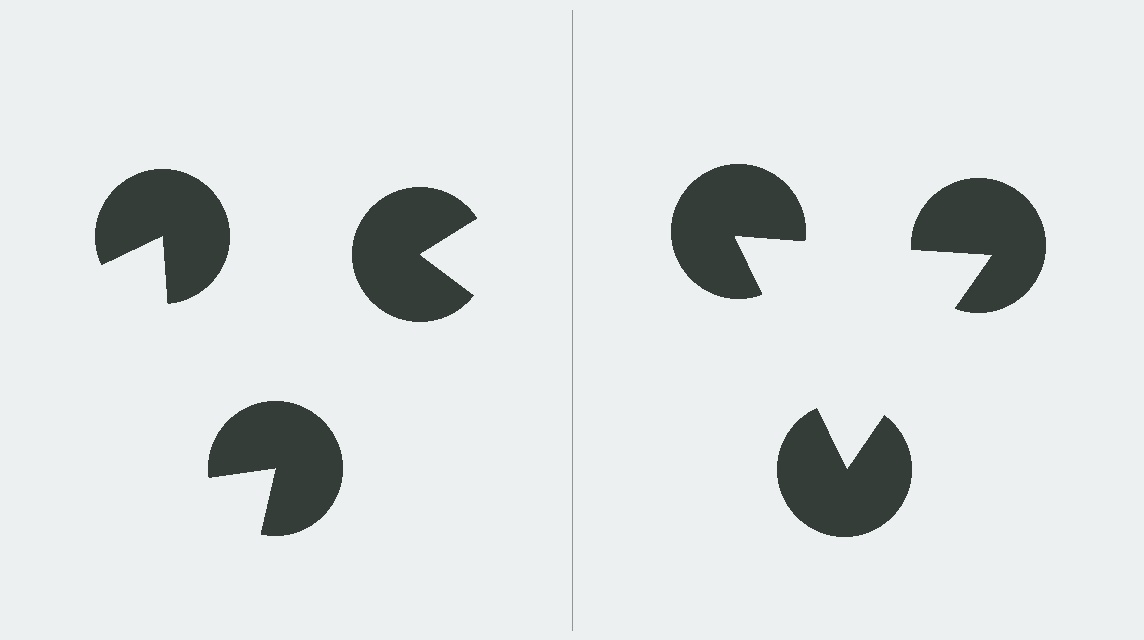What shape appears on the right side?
An illusory triangle.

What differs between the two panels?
The pac-man discs are positioned identically on both sides; only the wedge orientations differ. On the right they align to a triangle; on the left they are misaligned.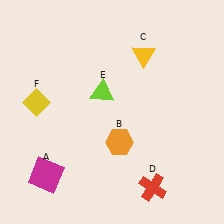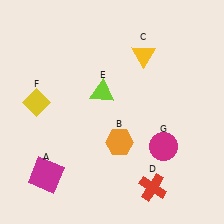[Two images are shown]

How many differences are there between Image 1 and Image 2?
There is 1 difference between the two images.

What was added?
A magenta circle (G) was added in Image 2.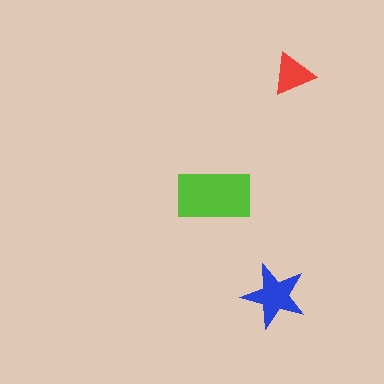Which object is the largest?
The lime rectangle.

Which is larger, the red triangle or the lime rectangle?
The lime rectangle.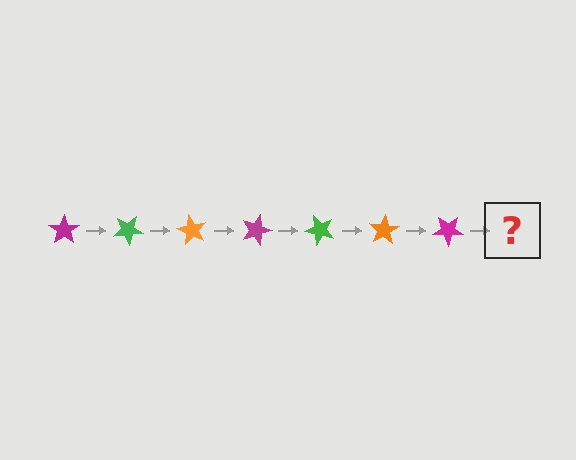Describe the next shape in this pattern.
It should be a green star, rotated 210 degrees from the start.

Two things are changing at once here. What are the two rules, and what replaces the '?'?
The two rules are that it rotates 30 degrees each step and the color cycles through magenta, green, and orange. The '?' should be a green star, rotated 210 degrees from the start.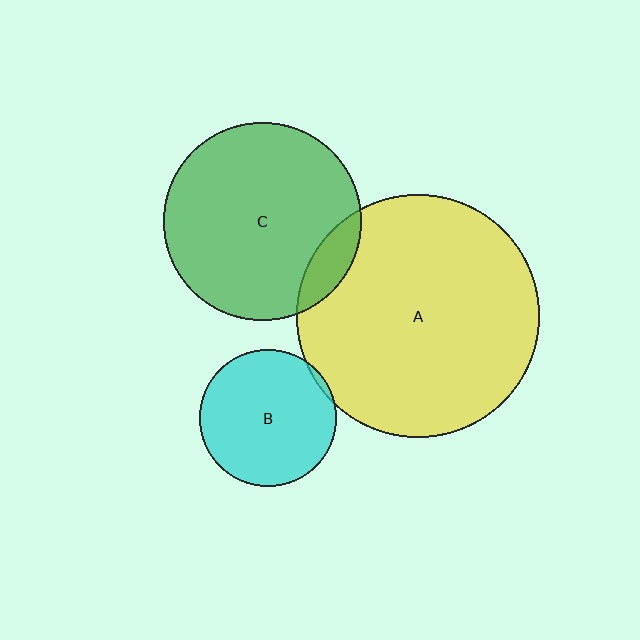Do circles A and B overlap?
Yes.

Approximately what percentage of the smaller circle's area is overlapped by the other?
Approximately 5%.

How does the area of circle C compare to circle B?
Approximately 2.1 times.